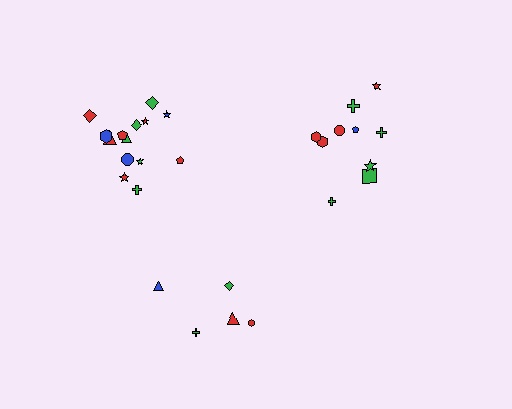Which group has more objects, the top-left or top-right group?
The top-left group.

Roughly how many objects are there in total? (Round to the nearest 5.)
Roughly 30 objects in total.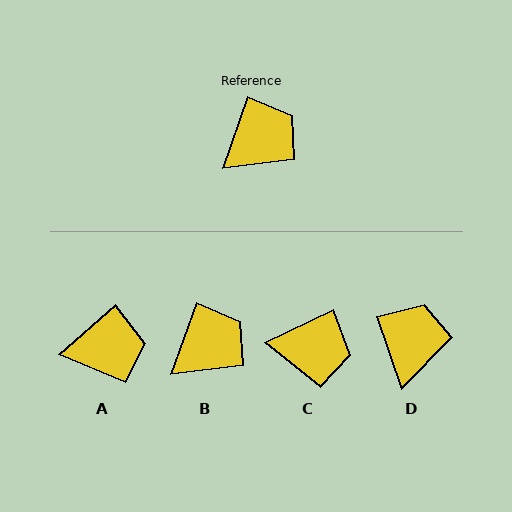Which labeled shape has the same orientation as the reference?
B.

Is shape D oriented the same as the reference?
No, it is off by about 38 degrees.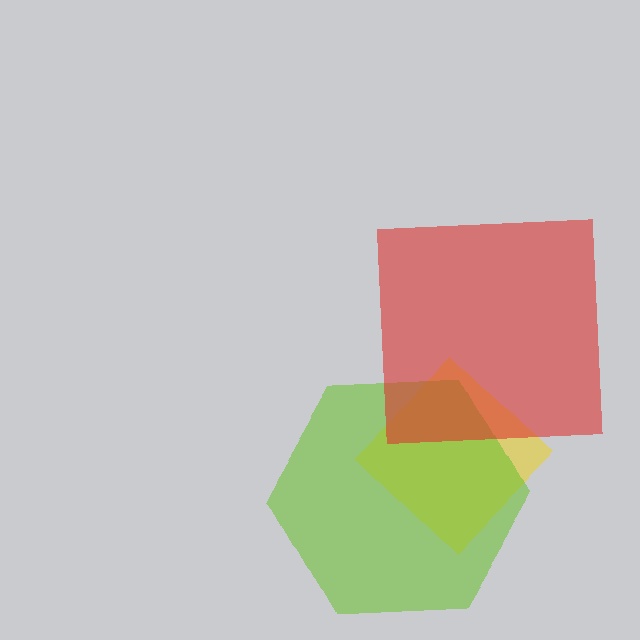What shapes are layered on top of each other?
The layered shapes are: a yellow diamond, a lime hexagon, a red square.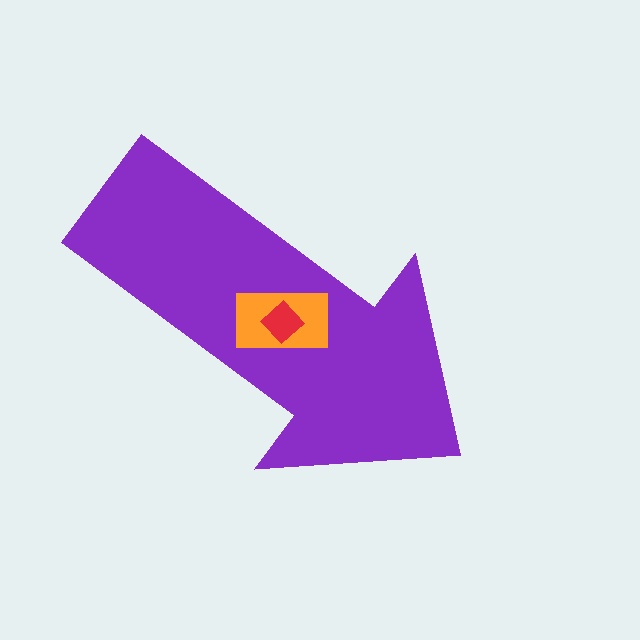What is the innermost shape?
The red diamond.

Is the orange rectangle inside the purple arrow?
Yes.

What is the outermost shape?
The purple arrow.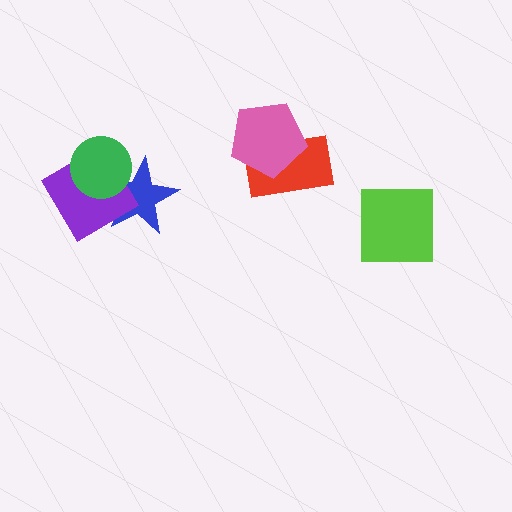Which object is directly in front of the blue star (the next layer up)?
The purple diamond is directly in front of the blue star.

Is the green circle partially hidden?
No, no other shape covers it.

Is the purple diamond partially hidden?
Yes, it is partially covered by another shape.